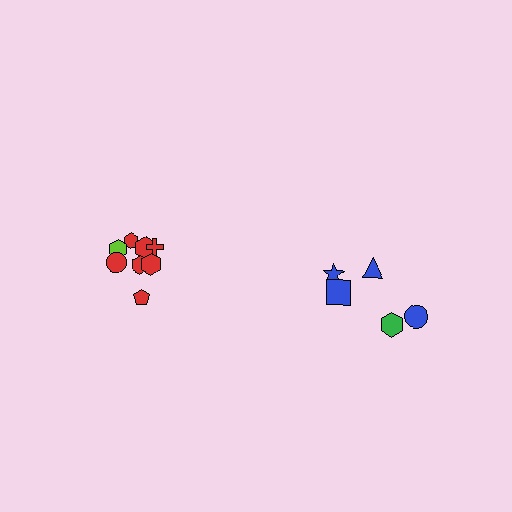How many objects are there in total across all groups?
There are 13 objects.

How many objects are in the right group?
There are 5 objects.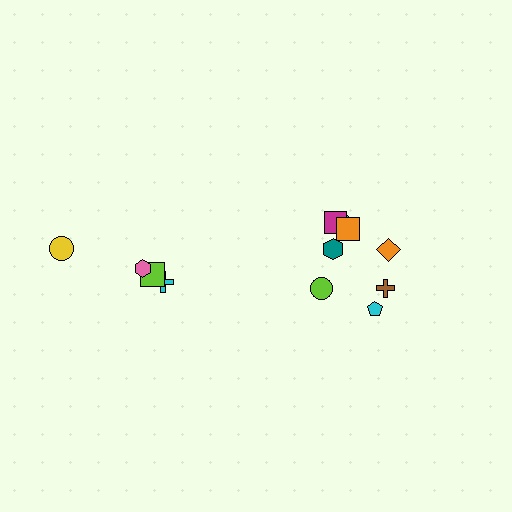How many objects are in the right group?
There are 8 objects.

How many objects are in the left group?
There are 4 objects.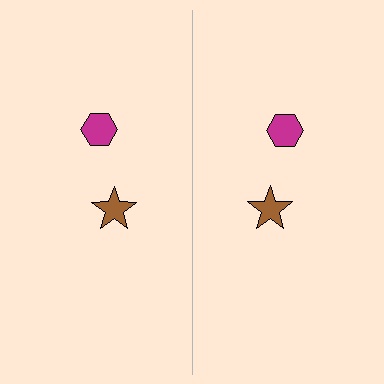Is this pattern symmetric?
Yes, this pattern has bilateral (reflection) symmetry.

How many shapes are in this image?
There are 4 shapes in this image.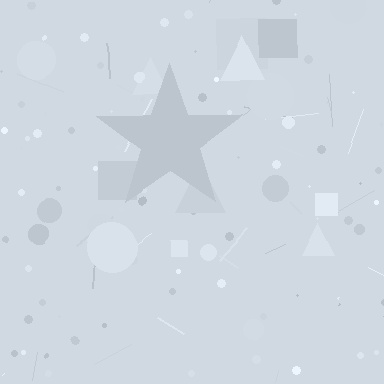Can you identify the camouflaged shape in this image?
The camouflaged shape is a star.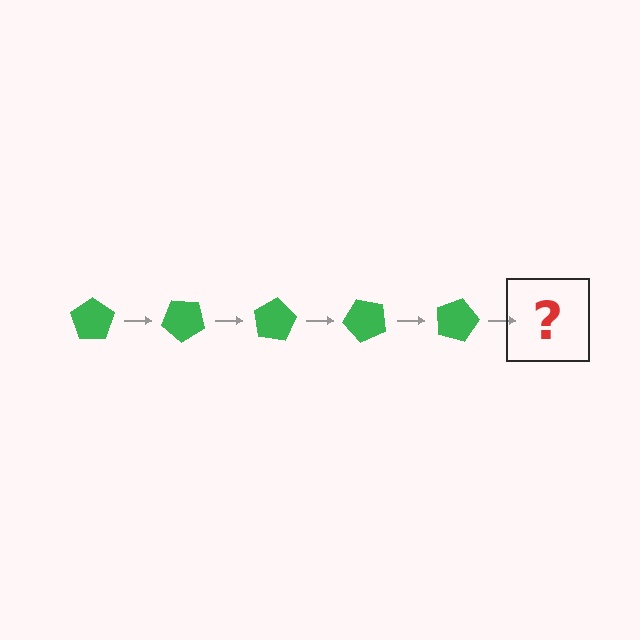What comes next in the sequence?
The next element should be a green pentagon rotated 200 degrees.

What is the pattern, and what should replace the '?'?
The pattern is that the pentagon rotates 40 degrees each step. The '?' should be a green pentagon rotated 200 degrees.